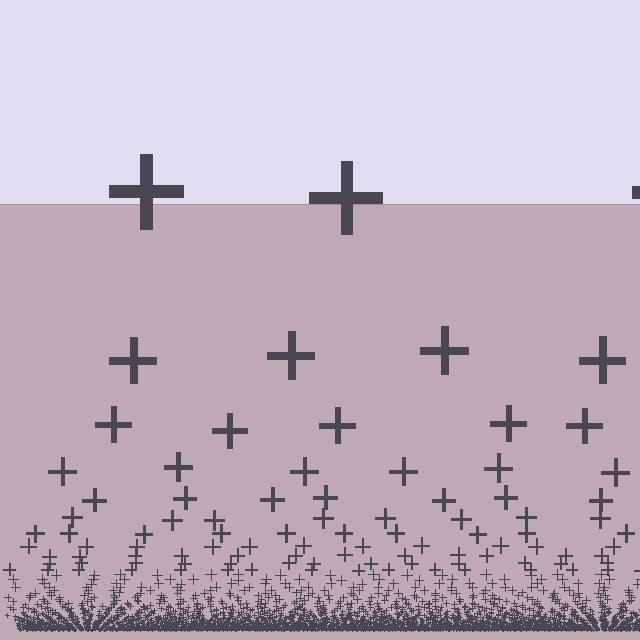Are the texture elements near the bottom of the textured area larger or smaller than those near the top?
Smaller. The gradient is inverted — elements near the bottom are smaller and denser.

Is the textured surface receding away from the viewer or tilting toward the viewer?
The surface appears to tilt toward the viewer. Texture elements get larger and sparser toward the top.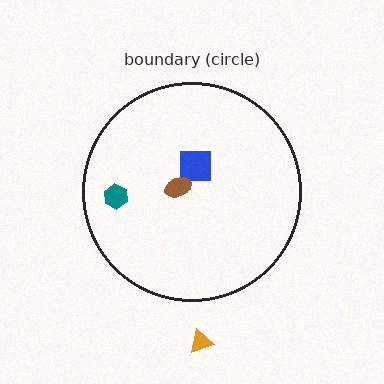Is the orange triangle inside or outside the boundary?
Outside.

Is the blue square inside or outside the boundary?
Inside.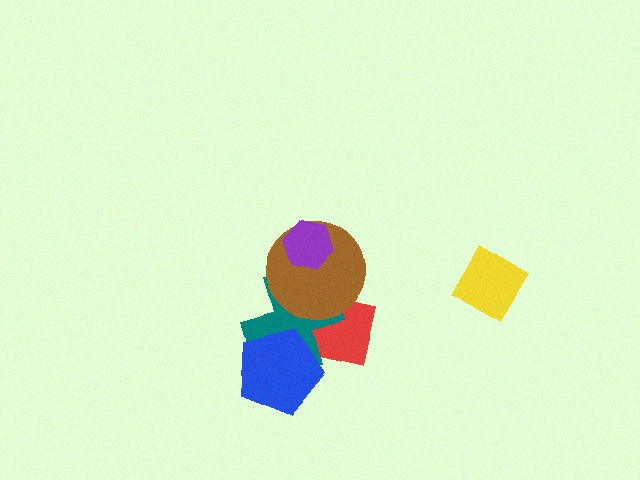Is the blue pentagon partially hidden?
No, no other shape covers it.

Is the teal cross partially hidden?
Yes, it is partially covered by another shape.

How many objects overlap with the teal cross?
3 objects overlap with the teal cross.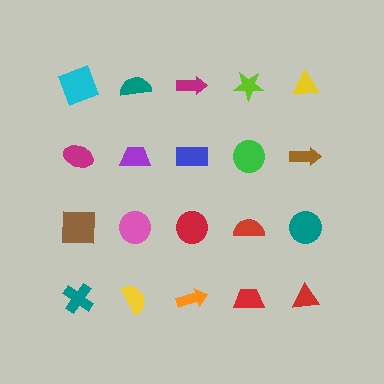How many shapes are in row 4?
5 shapes.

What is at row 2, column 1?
A magenta ellipse.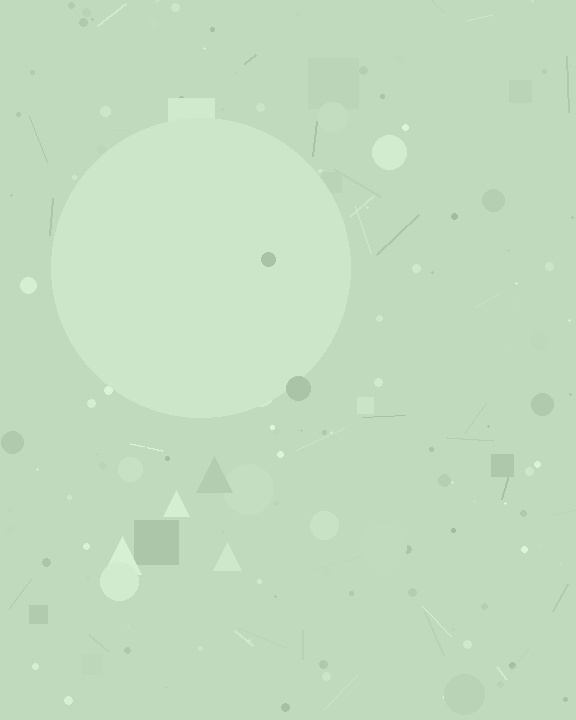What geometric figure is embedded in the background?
A circle is embedded in the background.